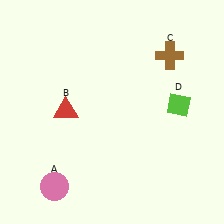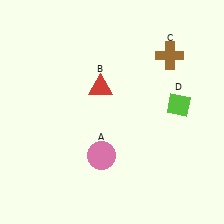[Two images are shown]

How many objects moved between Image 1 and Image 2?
2 objects moved between the two images.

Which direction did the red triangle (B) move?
The red triangle (B) moved right.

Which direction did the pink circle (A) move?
The pink circle (A) moved right.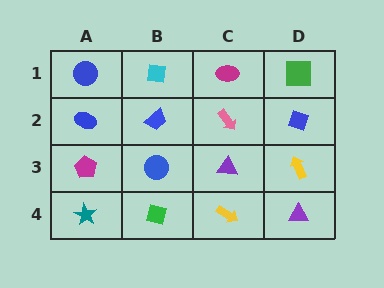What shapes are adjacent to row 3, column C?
A pink arrow (row 2, column C), a yellow arrow (row 4, column C), a blue circle (row 3, column B), a yellow arrow (row 3, column D).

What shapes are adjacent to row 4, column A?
A magenta pentagon (row 3, column A), a green diamond (row 4, column B).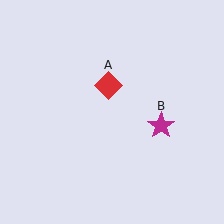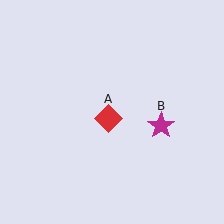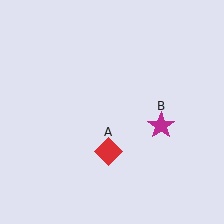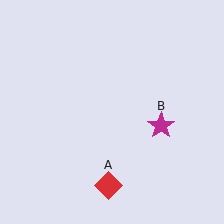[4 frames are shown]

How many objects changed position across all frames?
1 object changed position: red diamond (object A).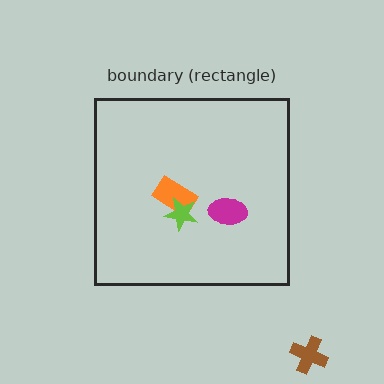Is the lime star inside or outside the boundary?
Inside.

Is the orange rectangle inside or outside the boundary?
Inside.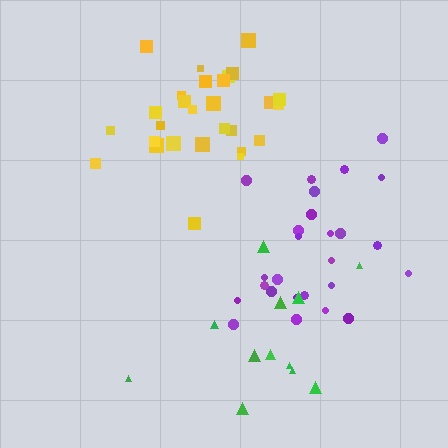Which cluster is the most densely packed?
Yellow.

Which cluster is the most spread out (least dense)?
Green.